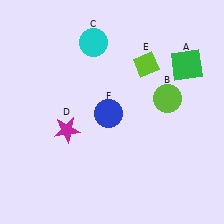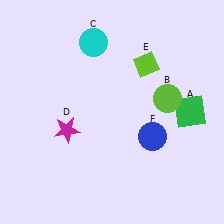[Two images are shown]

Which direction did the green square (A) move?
The green square (A) moved down.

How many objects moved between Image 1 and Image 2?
2 objects moved between the two images.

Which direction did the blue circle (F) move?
The blue circle (F) moved right.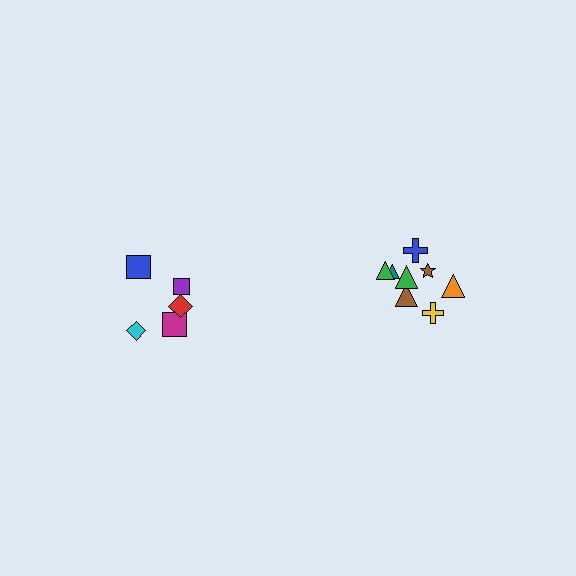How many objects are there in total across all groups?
There are 13 objects.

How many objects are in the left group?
There are 5 objects.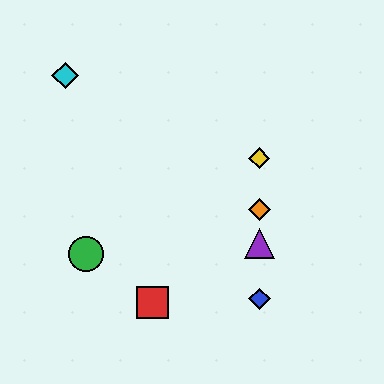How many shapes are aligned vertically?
4 shapes (the blue diamond, the yellow diamond, the purple triangle, the orange diamond) are aligned vertically.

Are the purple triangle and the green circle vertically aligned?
No, the purple triangle is at x≈259 and the green circle is at x≈86.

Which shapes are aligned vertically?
The blue diamond, the yellow diamond, the purple triangle, the orange diamond are aligned vertically.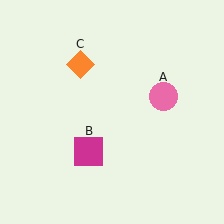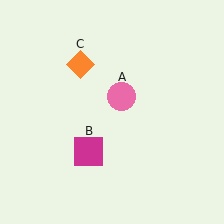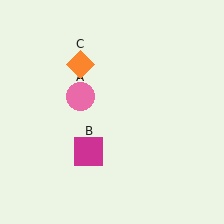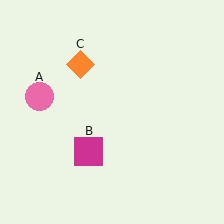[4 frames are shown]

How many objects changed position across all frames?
1 object changed position: pink circle (object A).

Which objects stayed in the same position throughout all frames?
Magenta square (object B) and orange diamond (object C) remained stationary.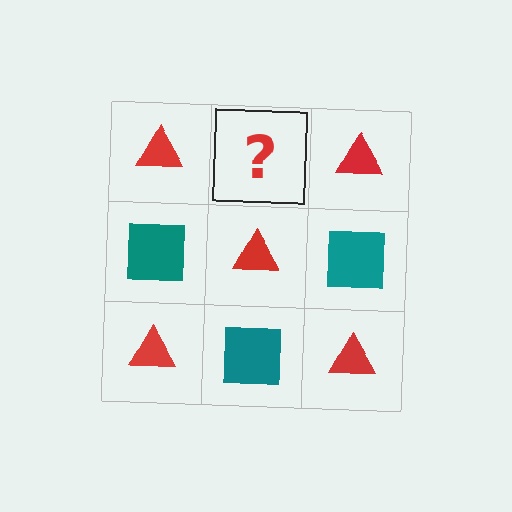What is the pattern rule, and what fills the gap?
The rule is that it alternates red triangle and teal square in a checkerboard pattern. The gap should be filled with a teal square.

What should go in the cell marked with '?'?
The missing cell should contain a teal square.